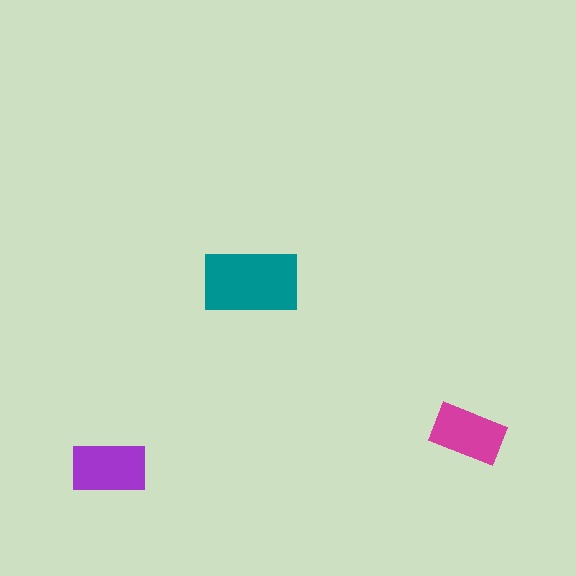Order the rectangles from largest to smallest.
the teal one, the purple one, the magenta one.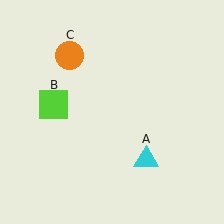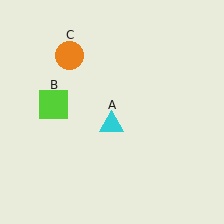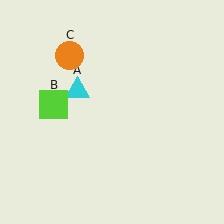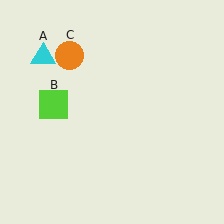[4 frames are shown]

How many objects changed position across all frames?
1 object changed position: cyan triangle (object A).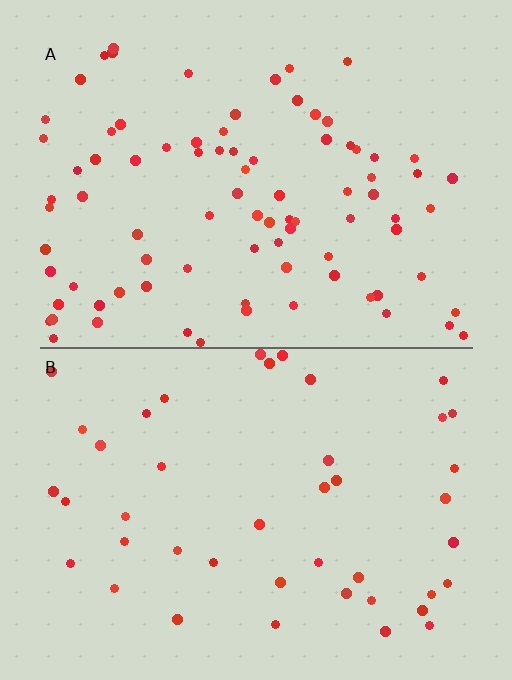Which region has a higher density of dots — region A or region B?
A (the top).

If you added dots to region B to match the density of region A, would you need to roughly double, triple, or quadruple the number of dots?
Approximately double.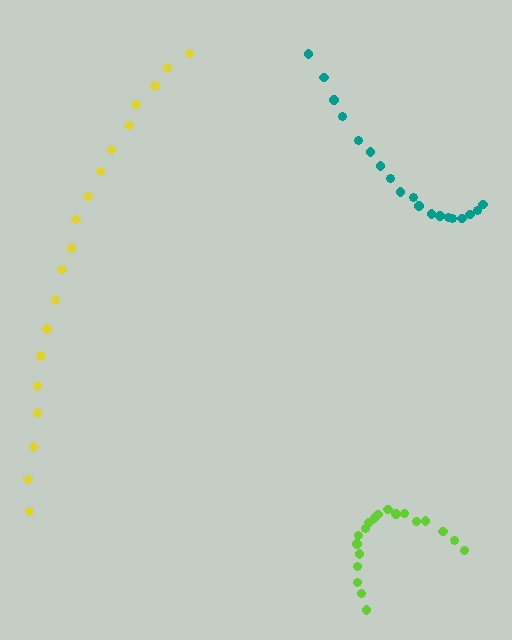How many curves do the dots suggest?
There are 3 distinct paths.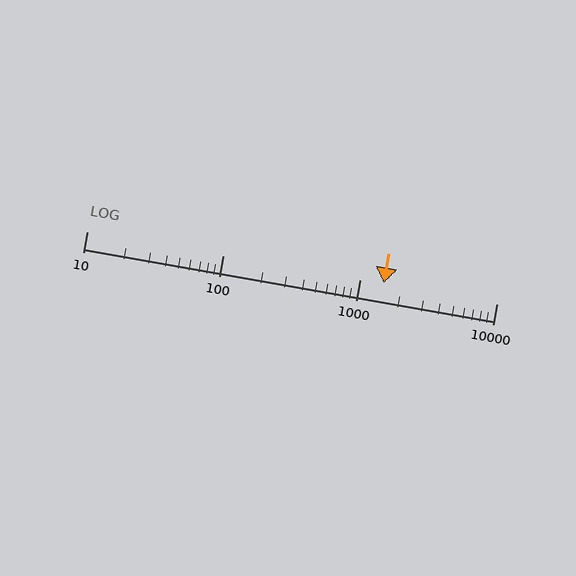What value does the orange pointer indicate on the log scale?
The pointer indicates approximately 1500.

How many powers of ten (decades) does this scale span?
The scale spans 3 decades, from 10 to 10000.